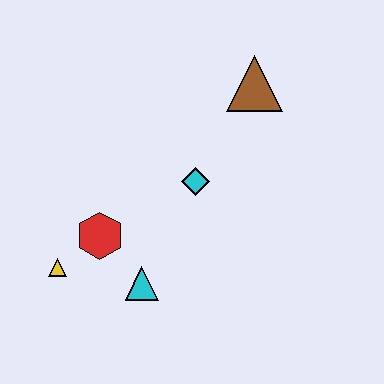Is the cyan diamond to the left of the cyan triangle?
No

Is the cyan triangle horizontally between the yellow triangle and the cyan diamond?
Yes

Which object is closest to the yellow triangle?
The red hexagon is closest to the yellow triangle.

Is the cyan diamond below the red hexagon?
No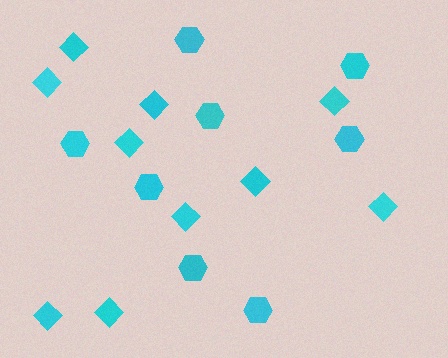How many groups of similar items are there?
There are 2 groups: one group of hexagons (8) and one group of diamonds (10).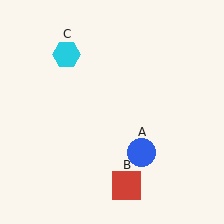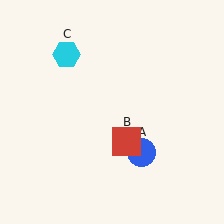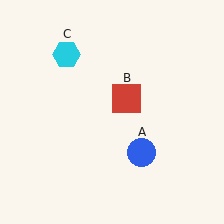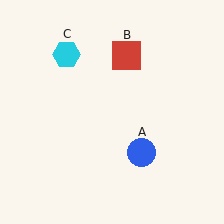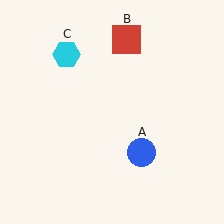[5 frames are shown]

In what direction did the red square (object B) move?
The red square (object B) moved up.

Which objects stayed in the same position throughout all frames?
Blue circle (object A) and cyan hexagon (object C) remained stationary.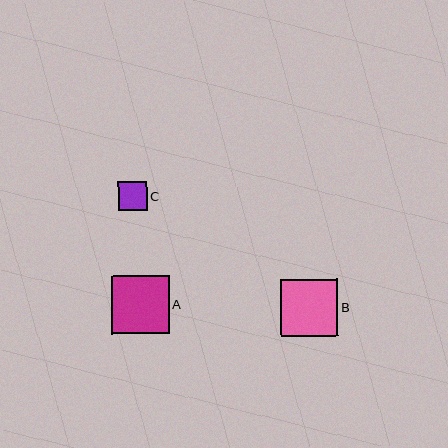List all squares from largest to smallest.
From largest to smallest: A, B, C.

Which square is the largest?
Square A is the largest with a size of approximately 58 pixels.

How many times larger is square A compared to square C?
Square A is approximately 2.0 times the size of square C.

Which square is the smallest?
Square C is the smallest with a size of approximately 29 pixels.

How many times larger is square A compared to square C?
Square A is approximately 2.0 times the size of square C.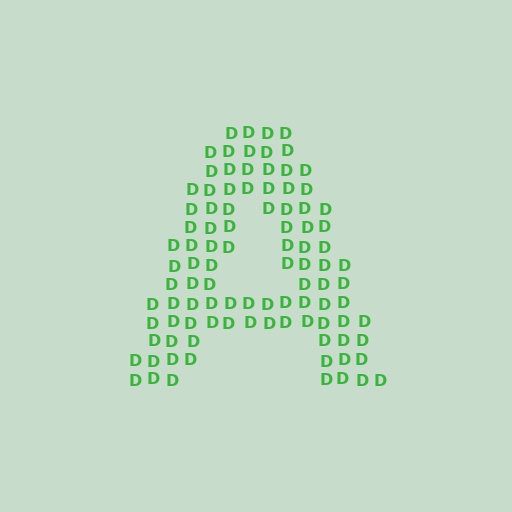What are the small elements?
The small elements are letter D's.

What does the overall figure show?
The overall figure shows the letter A.